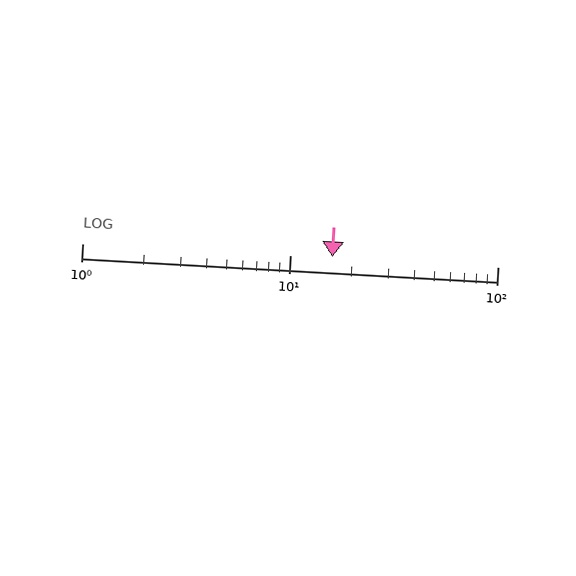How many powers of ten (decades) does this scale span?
The scale spans 2 decades, from 1 to 100.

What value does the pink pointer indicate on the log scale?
The pointer indicates approximately 16.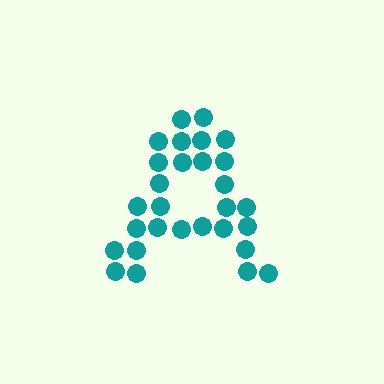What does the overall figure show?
The overall figure shows the letter A.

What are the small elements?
The small elements are circles.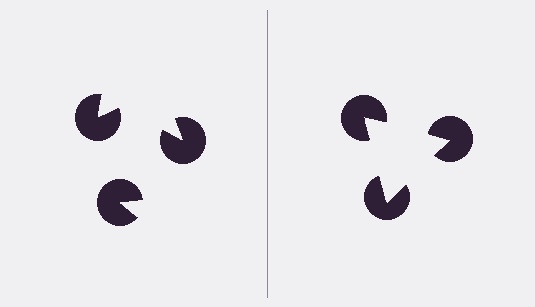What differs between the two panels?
The pac-man discs are positioned identically on both sides; only the wedge orientations differ. On the right they align to a triangle; on the left they are misaligned.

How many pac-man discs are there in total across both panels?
6 — 3 on each side.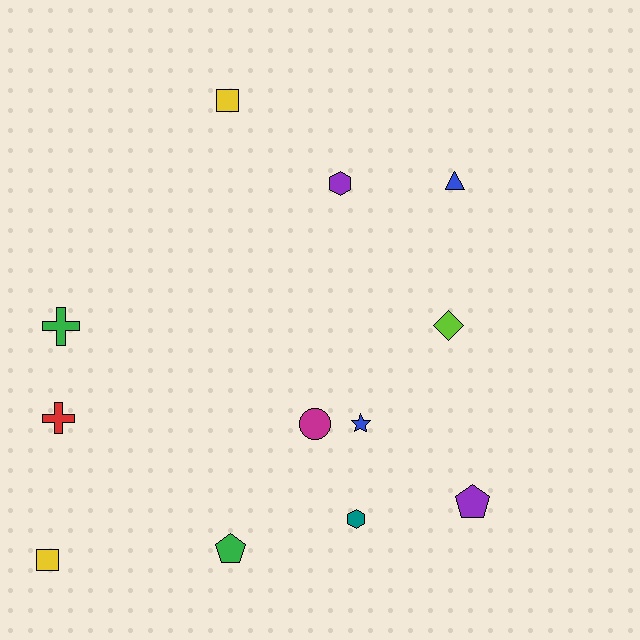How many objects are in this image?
There are 12 objects.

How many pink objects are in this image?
There are no pink objects.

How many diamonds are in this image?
There is 1 diamond.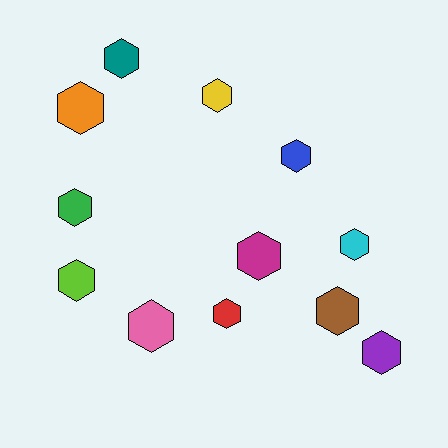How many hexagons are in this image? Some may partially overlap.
There are 12 hexagons.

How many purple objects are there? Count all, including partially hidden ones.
There is 1 purple object.